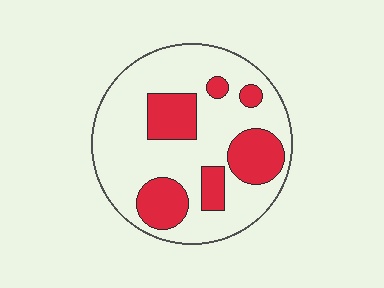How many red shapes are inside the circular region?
6.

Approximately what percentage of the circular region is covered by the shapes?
Approximately 30%.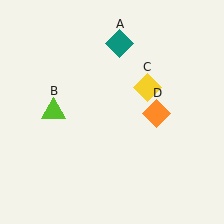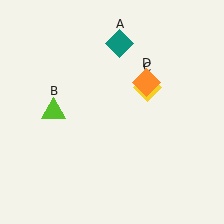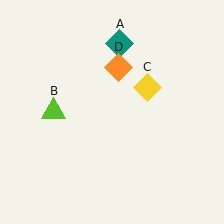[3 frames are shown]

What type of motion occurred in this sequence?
The orange diamond (object D) rotated counterclockwise around the center of the scene.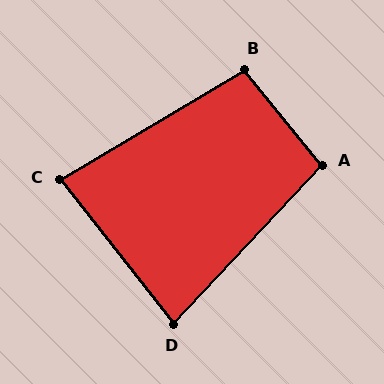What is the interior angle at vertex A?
Approximately 98 degrees (obtuse).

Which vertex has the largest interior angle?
B, at approximately 98 degrees.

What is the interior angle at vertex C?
Approximately 82 degrees (acute).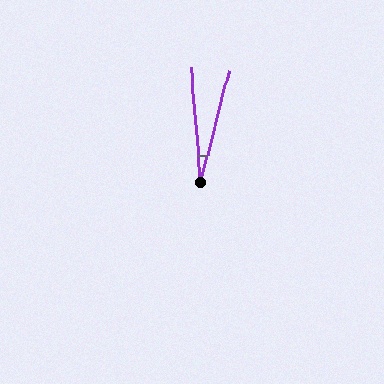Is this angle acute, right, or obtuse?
It is acute.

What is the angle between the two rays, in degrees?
Approximately 19 degrees.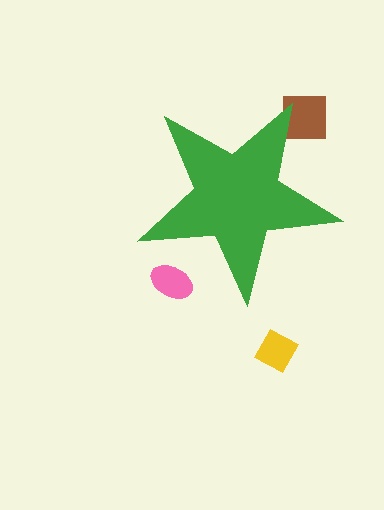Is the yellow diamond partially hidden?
No, the yellow diamond is fully visible.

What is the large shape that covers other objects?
A green star.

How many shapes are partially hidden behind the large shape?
2 shapes are partially hidden.